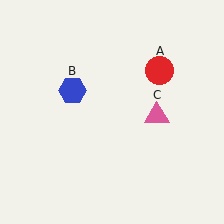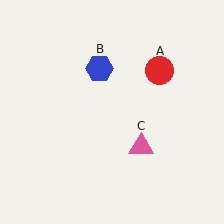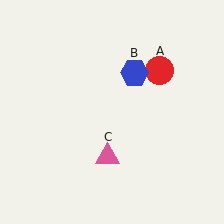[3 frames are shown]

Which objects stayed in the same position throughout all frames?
Red circle (object A) remained stationary.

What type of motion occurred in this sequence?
The blue hexagon (object B), pink triangle (object C) rotated clockwise around the center of the scene.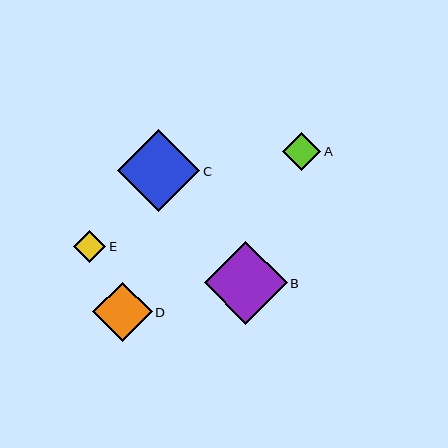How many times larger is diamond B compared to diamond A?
Diamond B is approximately 2.2 times the size of diamond A.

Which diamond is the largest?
Diamond B is the largest with a size of approximately 83 pixels.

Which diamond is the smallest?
Diamond E is the smallest with a size of approximately 32 pixels.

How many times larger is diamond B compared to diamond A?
Diamond B is approximately 2.2 times the size of diamond A.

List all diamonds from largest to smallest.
From largest to smallest: B, C, D, A, E.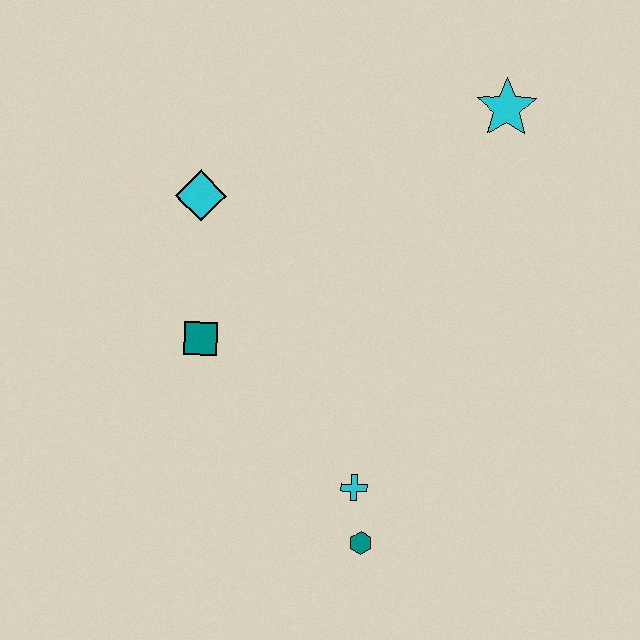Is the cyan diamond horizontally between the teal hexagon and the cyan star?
No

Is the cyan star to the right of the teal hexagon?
Yes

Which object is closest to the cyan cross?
The teal hexagon is closest to the cyan cross.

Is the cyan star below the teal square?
No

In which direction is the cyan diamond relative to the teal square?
The cyan diamond is above the teal square.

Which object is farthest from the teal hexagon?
The cyan star is farthest from the teal hexagon.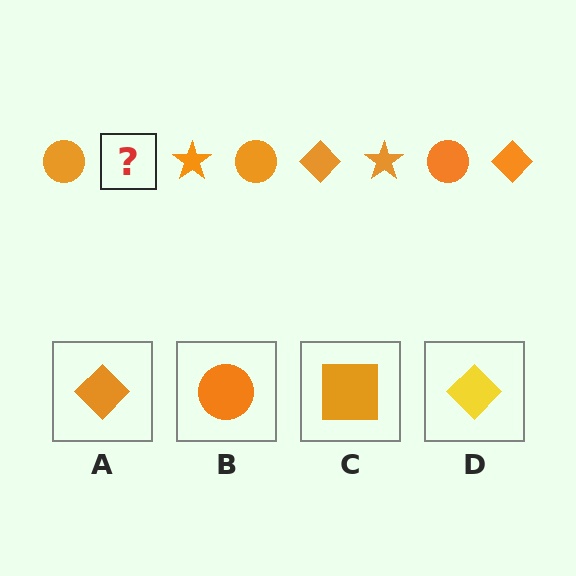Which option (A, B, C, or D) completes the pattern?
A.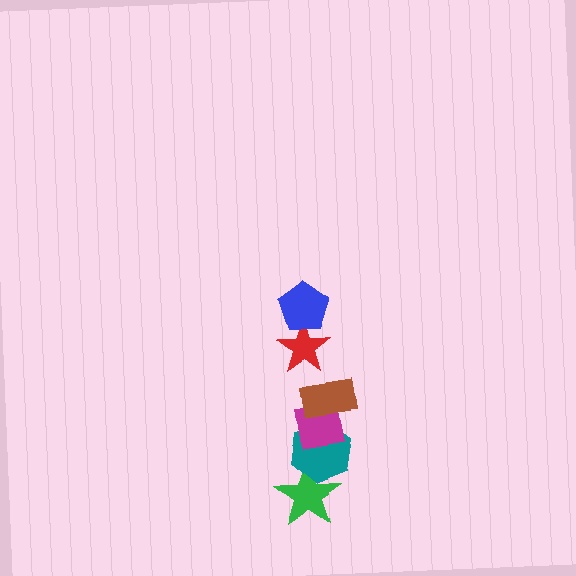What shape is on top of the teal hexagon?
The magenta square is on top of the teal hexagon.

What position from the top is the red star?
The red star is 2nd from the top.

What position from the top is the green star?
The green star is 6th from the top.